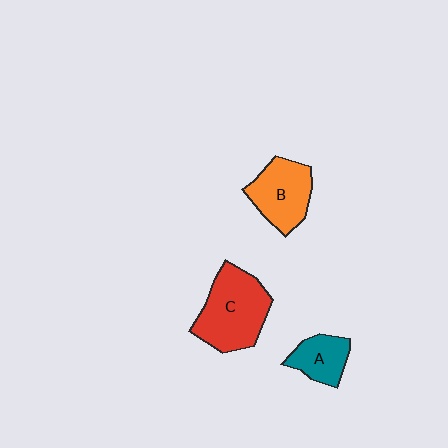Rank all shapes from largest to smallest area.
From largest to smallest: C (red), B (orange), A (teal).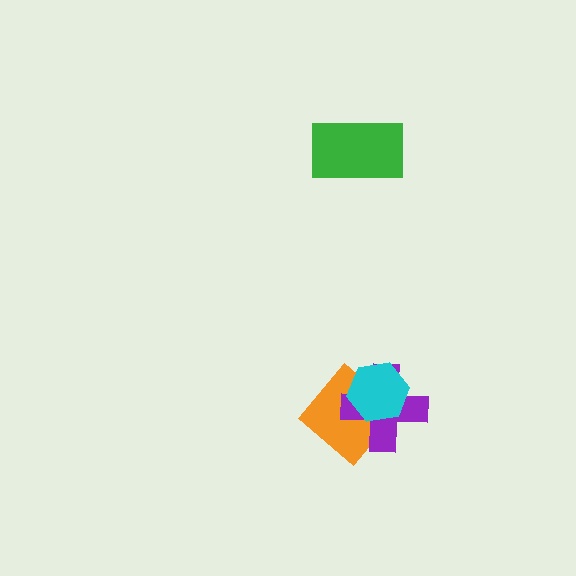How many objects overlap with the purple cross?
2 objects overlap with the purple cross.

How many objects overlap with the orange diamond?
2 objects overlap with the orange diamond.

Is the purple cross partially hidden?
Yes, it is partially covered by another shape.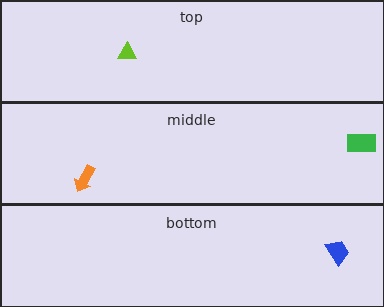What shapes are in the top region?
The lime triangle.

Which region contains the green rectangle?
The middle region.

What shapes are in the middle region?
The green rectangle, the orange arrow.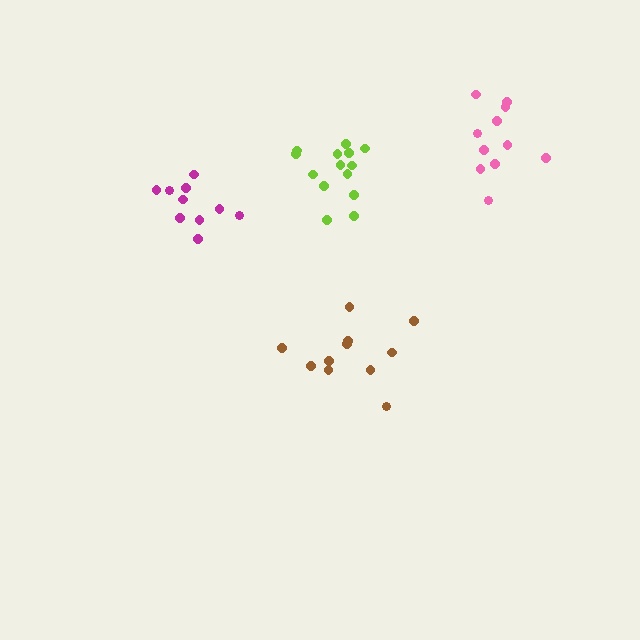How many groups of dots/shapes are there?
There are 4 groups.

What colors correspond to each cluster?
The clusters are colored: magenta, brown, pink, lime.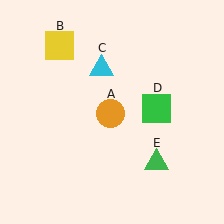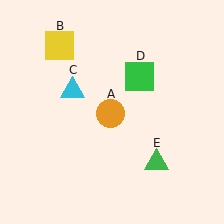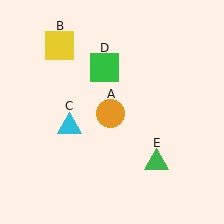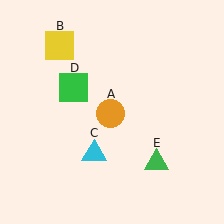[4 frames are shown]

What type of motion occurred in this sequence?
The cyan triangle (object C), green square (object D) rotated counterclockwise around the center of the scene.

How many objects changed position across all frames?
2 objects changed position: cyan triangle (object C), green square (object D).